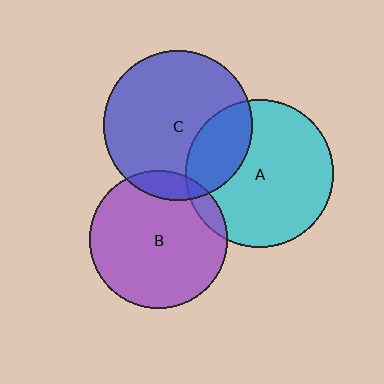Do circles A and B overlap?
Yes.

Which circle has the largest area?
Circle C (blue).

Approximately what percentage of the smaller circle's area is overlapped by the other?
Approximately 10%.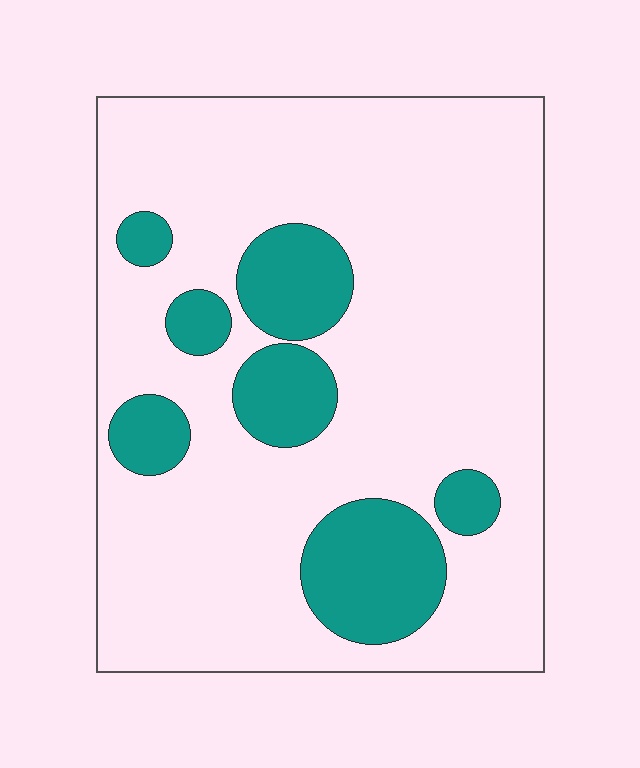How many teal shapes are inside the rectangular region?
7.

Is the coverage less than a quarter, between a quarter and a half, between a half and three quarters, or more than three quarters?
Less than a quarter.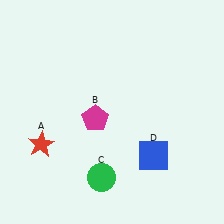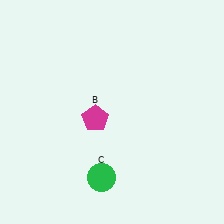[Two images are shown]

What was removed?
The blue square (D), the red star (A) were removed in Image 2.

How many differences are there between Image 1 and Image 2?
There are 2 differences between the two images.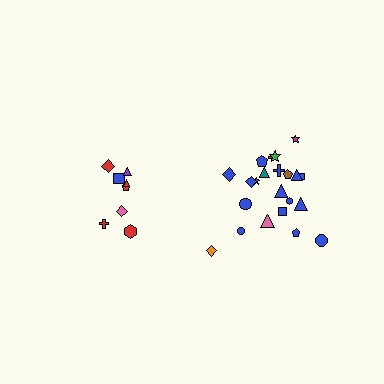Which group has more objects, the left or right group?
The right group.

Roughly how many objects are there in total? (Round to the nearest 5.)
Roughly 30 objects in total.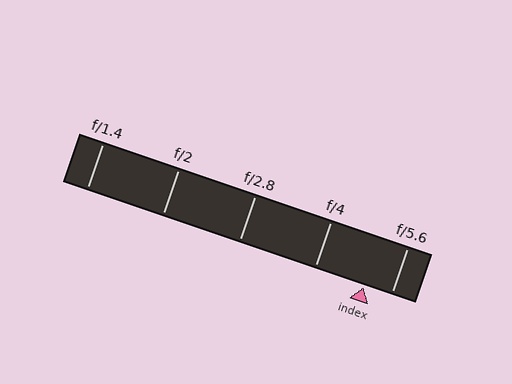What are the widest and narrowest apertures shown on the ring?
The widest aperture shown is f/1.4 and the narrowest is f/5.6.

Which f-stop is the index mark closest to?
The index mark is closest to f/5.6.